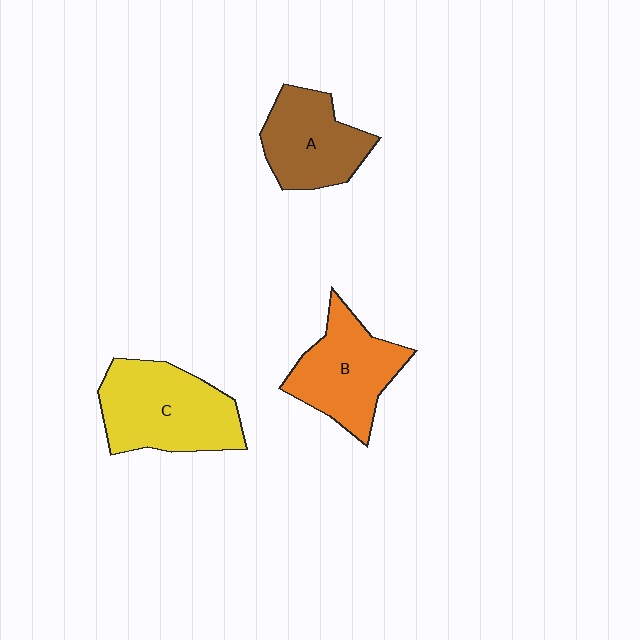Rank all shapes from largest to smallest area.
From largest to smallest: C (yellow), B (orange), A (brown).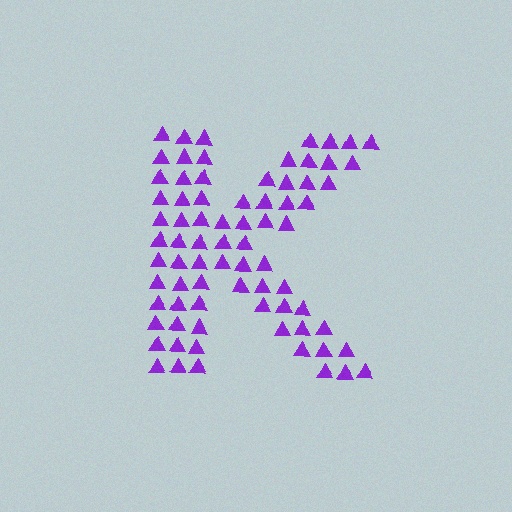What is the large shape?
The large shape is the letter K.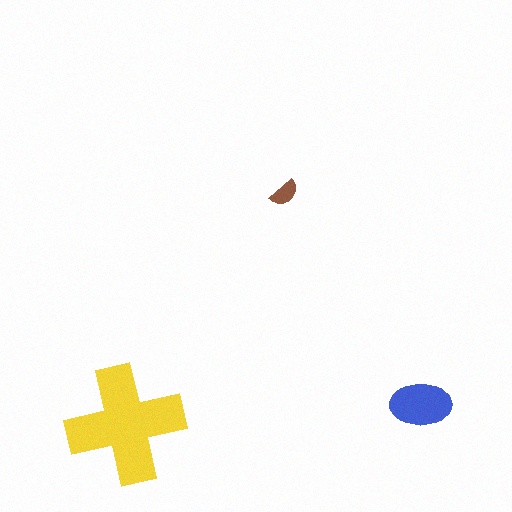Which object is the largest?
The yellow cross.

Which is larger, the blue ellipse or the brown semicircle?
The blue ellipse.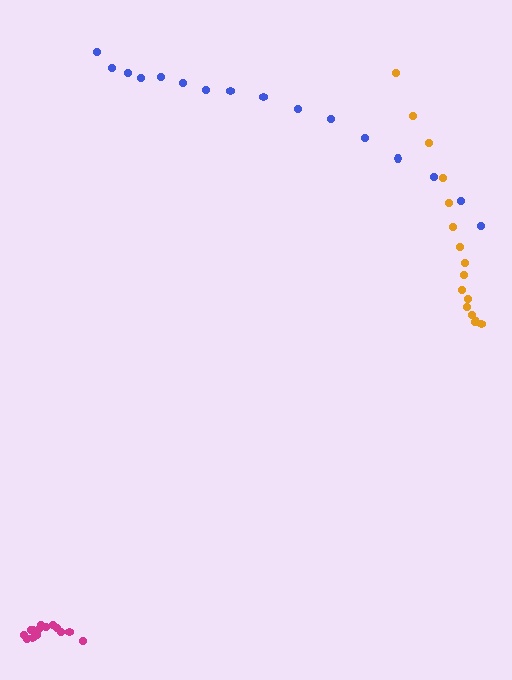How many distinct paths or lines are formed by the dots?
There are 3 distinct paths.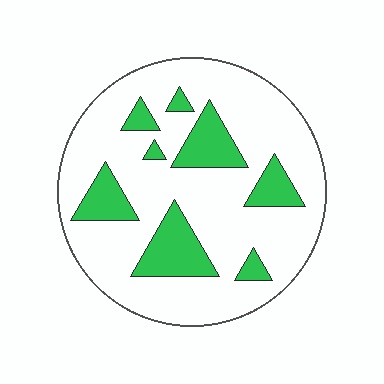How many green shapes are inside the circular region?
8.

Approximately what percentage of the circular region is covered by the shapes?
Approximately 20%.